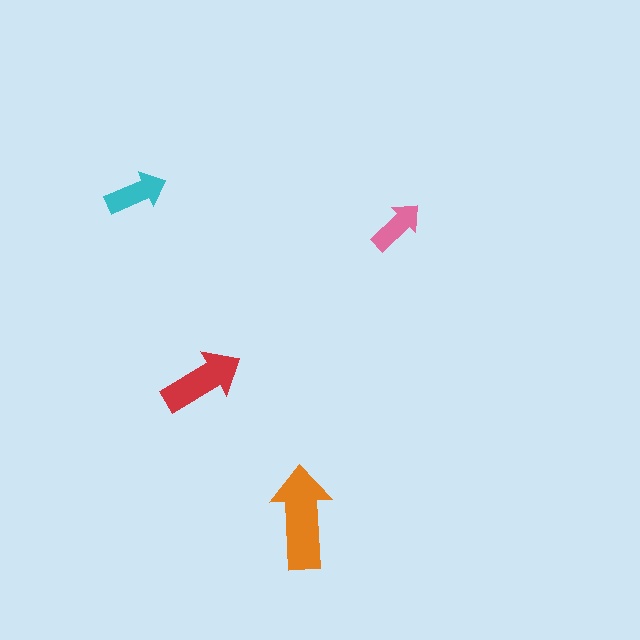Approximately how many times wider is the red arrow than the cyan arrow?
About 1.5 times wider.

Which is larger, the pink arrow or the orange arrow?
The orange one.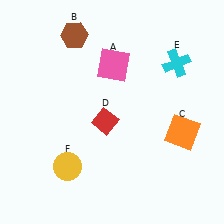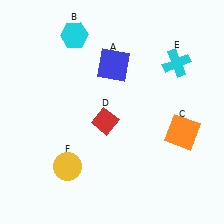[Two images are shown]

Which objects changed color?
A changed from pink to blue. B changed from brown to cyan.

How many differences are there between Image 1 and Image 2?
There are 2 differences between the two images.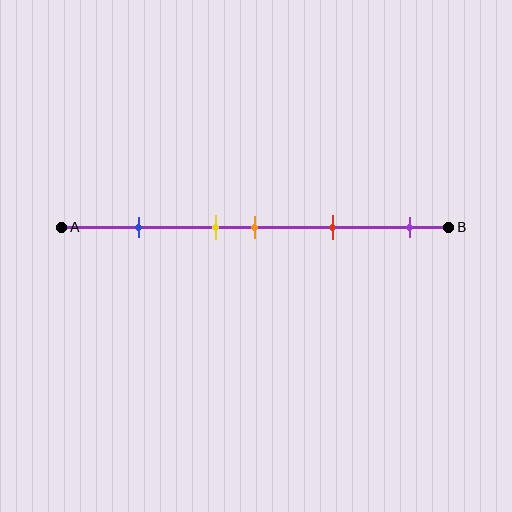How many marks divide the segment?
There are 5 marks dividing the segment.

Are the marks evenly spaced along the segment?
No, the marks are not evenly spaced.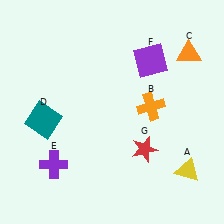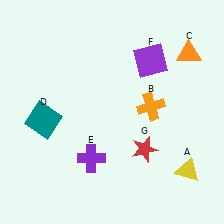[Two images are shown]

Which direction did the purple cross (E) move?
The purple cross (E) moved right.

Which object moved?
The purple cross (E) moved right.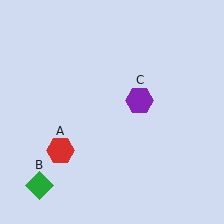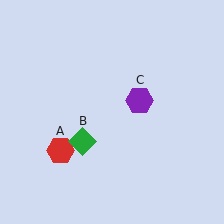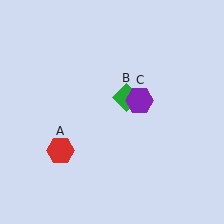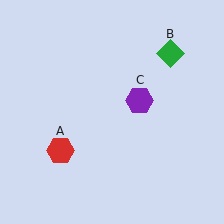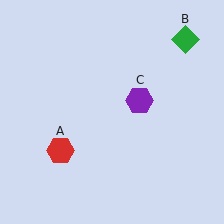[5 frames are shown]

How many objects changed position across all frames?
1 object changed position: green diamond (object B).